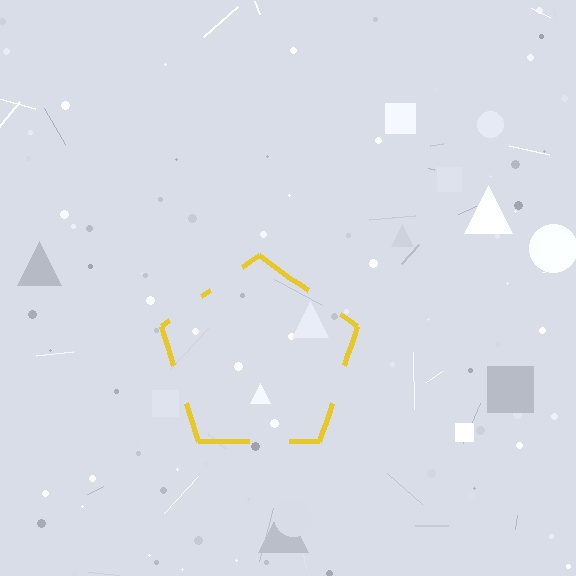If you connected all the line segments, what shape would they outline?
They would outline a pentagon.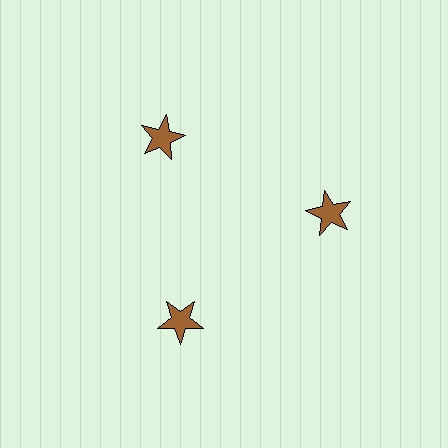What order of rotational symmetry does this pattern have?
This pattern has 3-fold rotational symmetry.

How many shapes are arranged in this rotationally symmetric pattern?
There are 3 shapes, arranged in 3 groups of 1.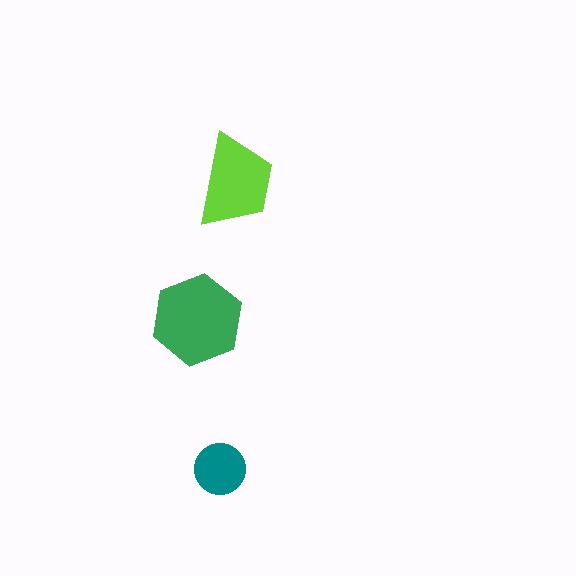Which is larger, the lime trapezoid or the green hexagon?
The green hexagon.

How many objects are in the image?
There are 3 objects in the image.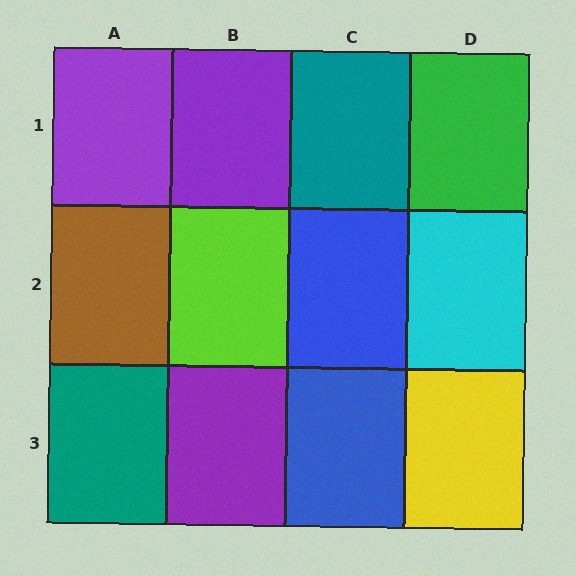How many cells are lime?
1 cell is lime.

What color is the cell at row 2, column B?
Lime.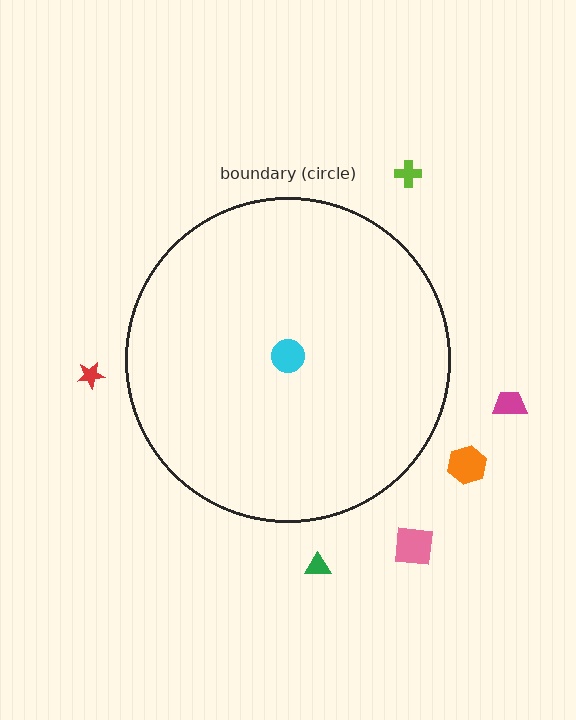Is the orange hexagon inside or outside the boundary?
Outside.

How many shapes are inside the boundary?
1 inside, 6 outside.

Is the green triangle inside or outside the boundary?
Outside.